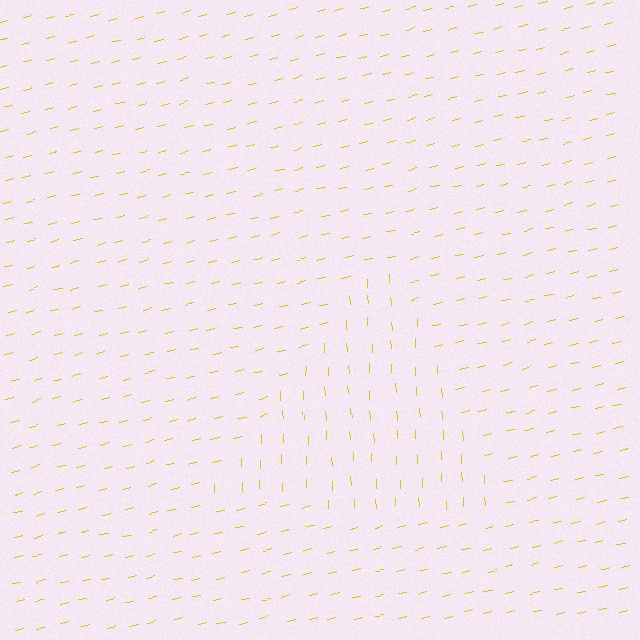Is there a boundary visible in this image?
Yes, there is a texture boundary formed by a change in line orientation.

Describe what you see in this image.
The image is filled with small yellow line segments. A triangle region in the image has lines oriented differently from the surrounding lines, creating a visible texture boundary.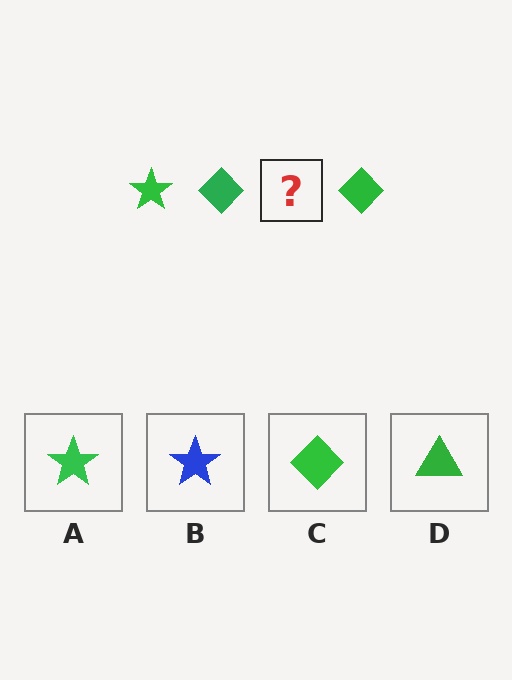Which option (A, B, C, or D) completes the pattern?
A.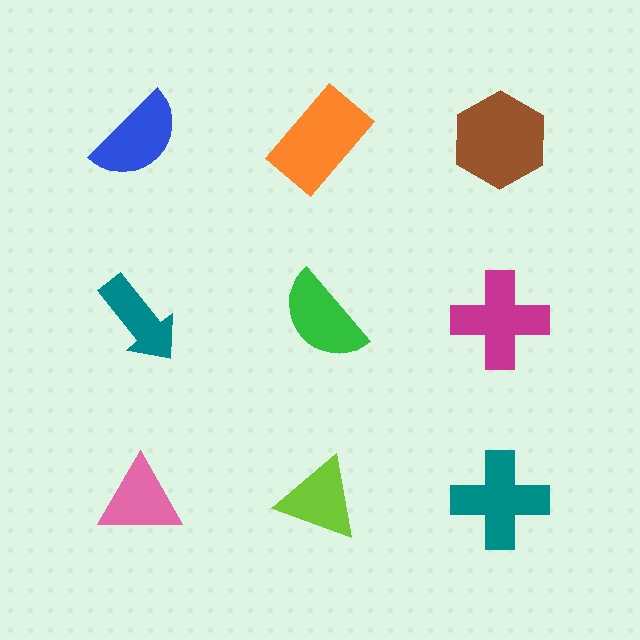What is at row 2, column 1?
A teal arrow.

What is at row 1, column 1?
A blue semicircle.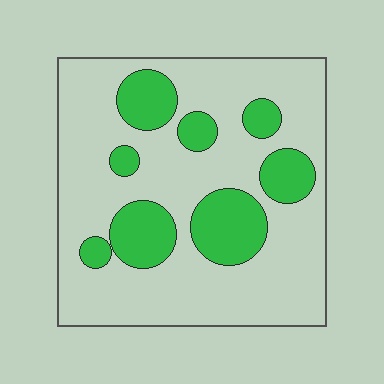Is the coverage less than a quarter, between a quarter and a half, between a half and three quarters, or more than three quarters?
Less than a quarter.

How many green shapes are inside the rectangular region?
8.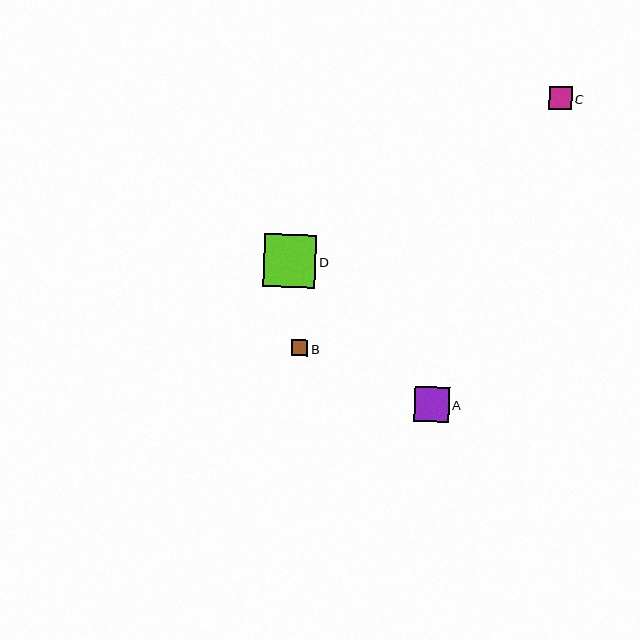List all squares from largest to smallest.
From largest to smallest: D, A, C, B.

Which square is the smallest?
Square B is the smallest with a size of approximately 16 pixels.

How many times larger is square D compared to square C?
Square D is approximately 2.3 times the size of square C.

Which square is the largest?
Square D is the largest with a size of approximately 53 pixels.